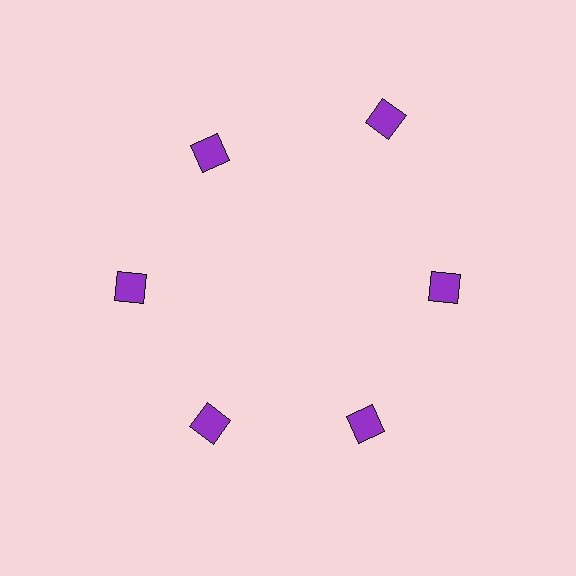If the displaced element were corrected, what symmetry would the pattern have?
It would have 6-fold rotational symmetry — the pattern would map onto itself every 60 degrees.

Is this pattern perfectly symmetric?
No. The 6 purple squares are arranged in a ring, but one element near the 1 o'clock position is pushed outward from the center, breaking the 6-fold rotational symmetry.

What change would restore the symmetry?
The symmetry would be restored by moving it inward, back onto the ring so that all 6 squares sit at equal angles and equal distance from the center.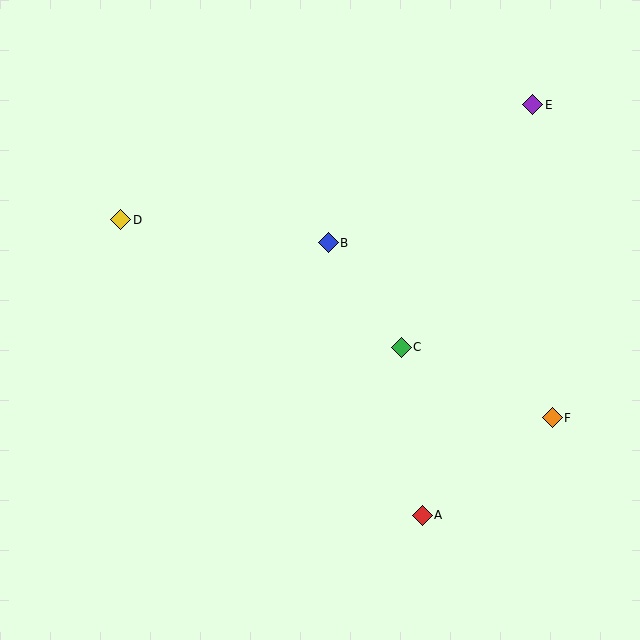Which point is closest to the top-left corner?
Point D is closest to the top-left corner.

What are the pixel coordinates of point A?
Point A is at (422, 515).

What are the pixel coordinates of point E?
Point E is at (533, 105).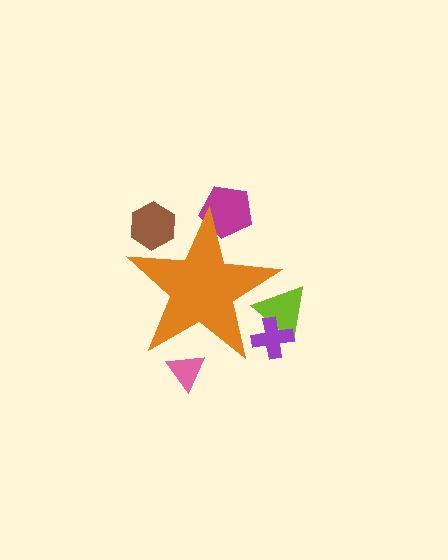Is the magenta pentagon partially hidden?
Yes, the magenta pentagon is partially hidden behind the orange star.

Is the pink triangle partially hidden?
Yes, the pink triangle is partially hidden behind the orange star.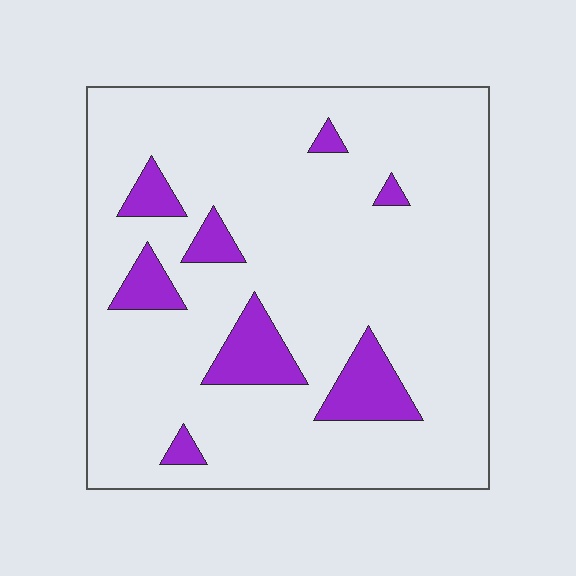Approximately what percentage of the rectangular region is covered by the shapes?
Approximately 10%.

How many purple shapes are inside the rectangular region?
8.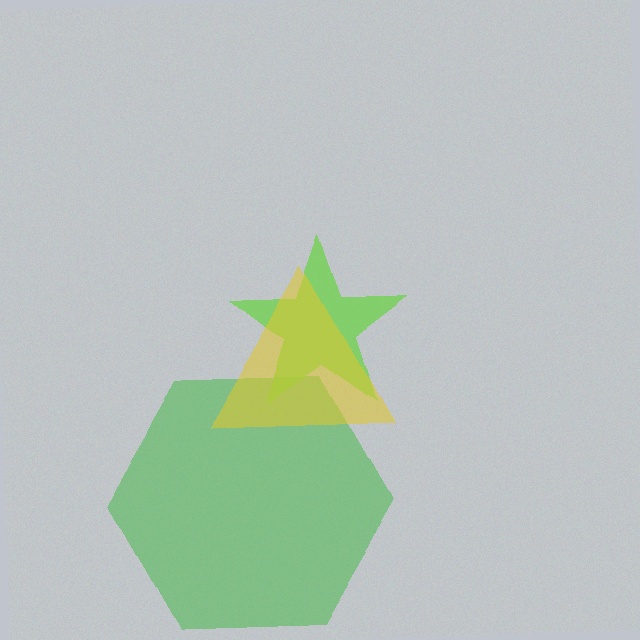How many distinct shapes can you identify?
There are 3 distinct shapes: a green hexagon, a lime star, a yellow triangle.